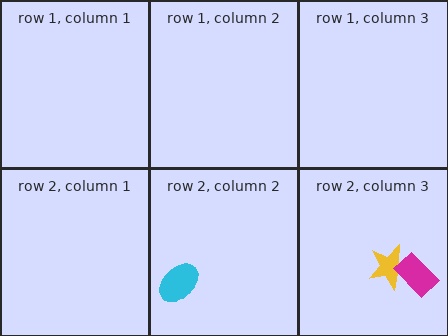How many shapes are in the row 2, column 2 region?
1.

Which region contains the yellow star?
The row 2, column 3 region.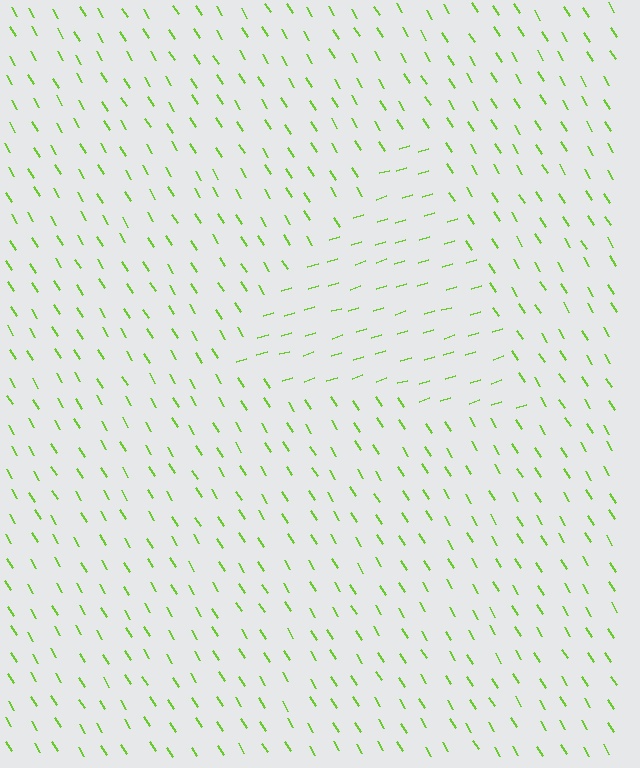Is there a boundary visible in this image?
Yes, there is a texture boundary formed by a change in line orientation.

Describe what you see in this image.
The image is filled with small lime line segments. A triangle region in the image has lines oriented differently from the surrounding lines, creating a visible texture boundary.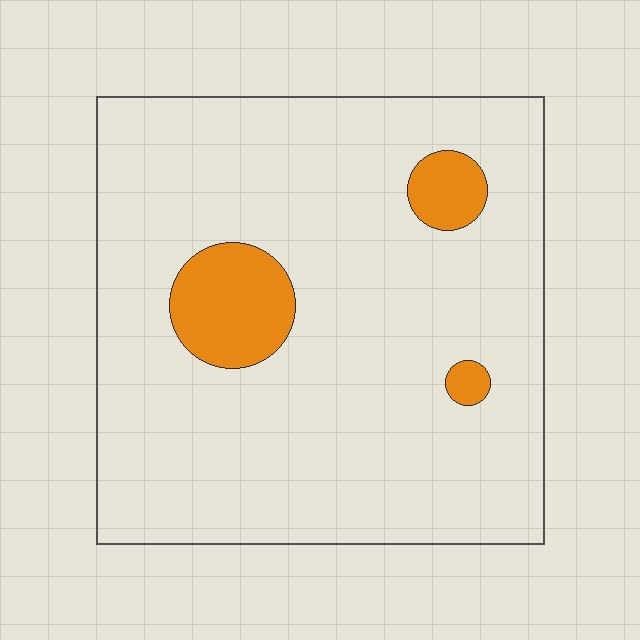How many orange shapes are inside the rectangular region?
3.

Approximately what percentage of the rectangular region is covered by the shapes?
Approximately 10%.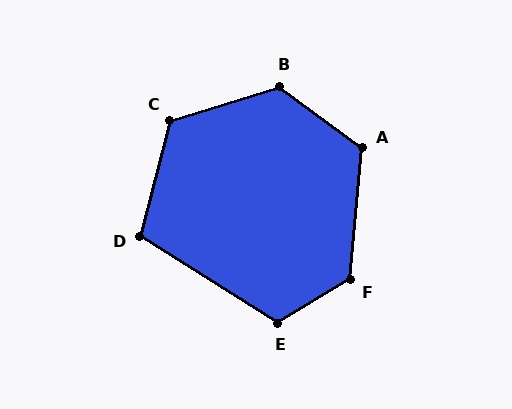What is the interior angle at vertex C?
Approximately 122 degrees (obtuse).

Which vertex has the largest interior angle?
B, at approximately 126 degrees.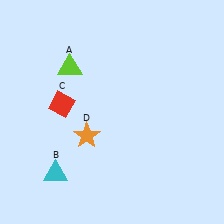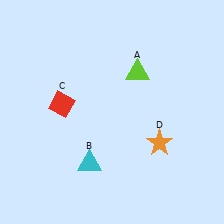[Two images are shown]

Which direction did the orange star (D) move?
The orange star (D) moved right.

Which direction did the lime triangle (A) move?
The lime triangle (A) moved right.